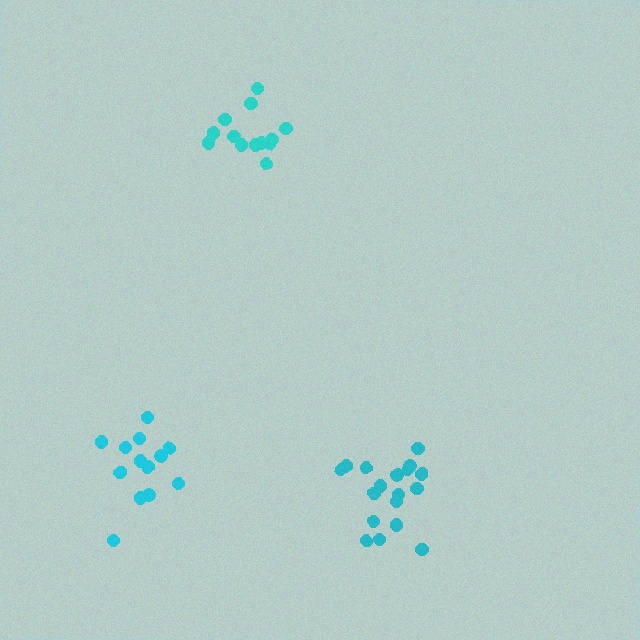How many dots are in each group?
Group 1: 13 dots, Group 2: 13 dots, Group 3: 18 dots (44 total).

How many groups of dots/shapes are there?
There are 3 groups.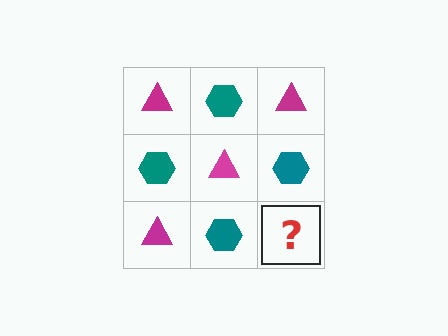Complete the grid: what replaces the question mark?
The question mark should be replaced with a magenta triangle.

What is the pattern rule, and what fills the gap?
The rule is that it alternates magenta triangle and teal hexagon in a checkerboard pattern. The gap should be filled with a magenta triangle.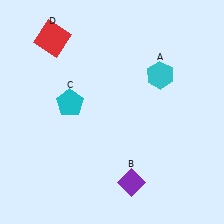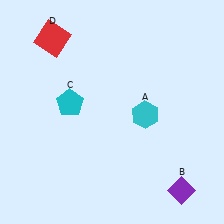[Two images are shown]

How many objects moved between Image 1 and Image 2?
2 objects moved between the two images.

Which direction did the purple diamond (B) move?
The purple diamond (B) moved right.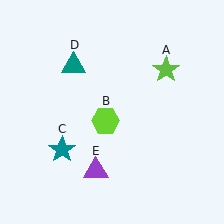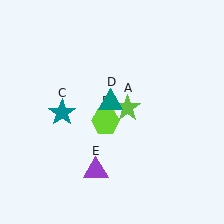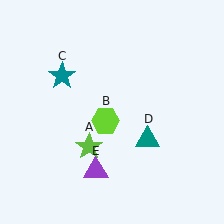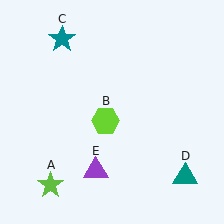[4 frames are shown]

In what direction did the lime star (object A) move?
The lime star (object A) moved down and to the left.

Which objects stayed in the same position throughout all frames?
Lime hexagon (object B) and purple triangle (object E) remained stationary.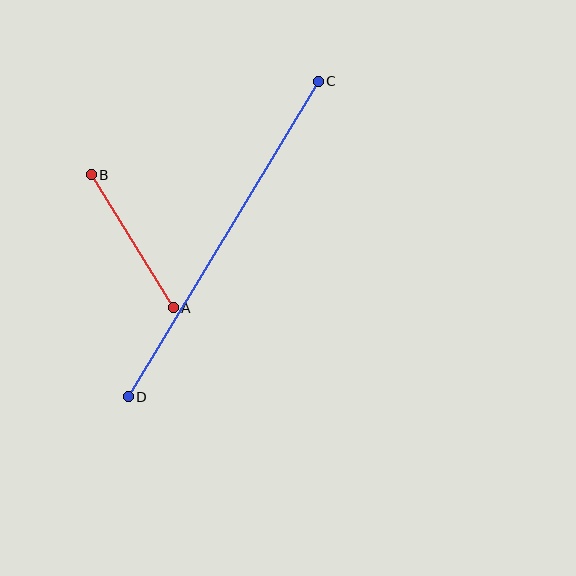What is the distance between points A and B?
The distance is approximately 156 pixels.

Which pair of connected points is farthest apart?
Points C and D are farthest apart.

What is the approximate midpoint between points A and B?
The midpoint is at approximately (132, 241) pixels.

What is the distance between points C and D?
The distance is approximately 368 pixels.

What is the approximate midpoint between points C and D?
The midpoint is at approximately (223, 239) pixels.